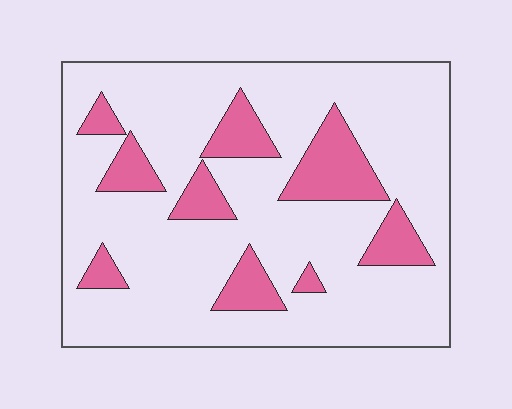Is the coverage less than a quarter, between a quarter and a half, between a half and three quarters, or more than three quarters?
Less than a quarter.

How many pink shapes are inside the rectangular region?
9.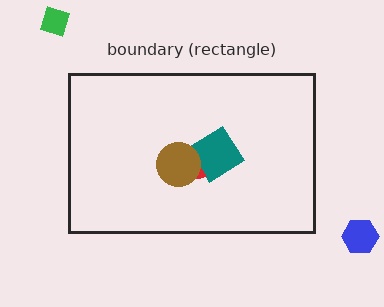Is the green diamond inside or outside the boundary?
Outside.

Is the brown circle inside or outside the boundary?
Inside.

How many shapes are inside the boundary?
3 inside, 2 outside.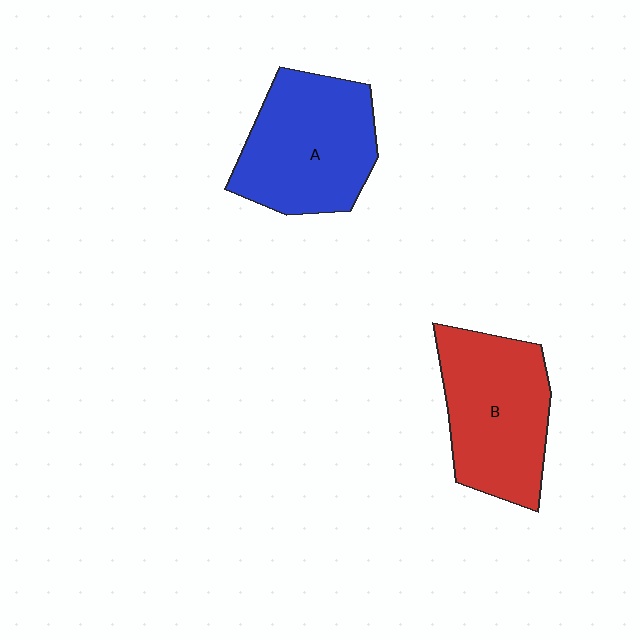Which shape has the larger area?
Shape A (blue).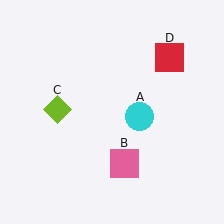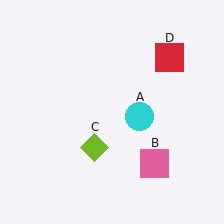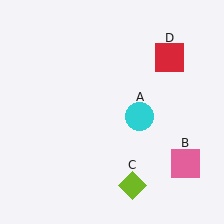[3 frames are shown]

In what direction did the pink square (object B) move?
The pink square (object B) moved right.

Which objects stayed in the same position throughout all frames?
Cyan circle (object A) and red square (object D) remained stationary.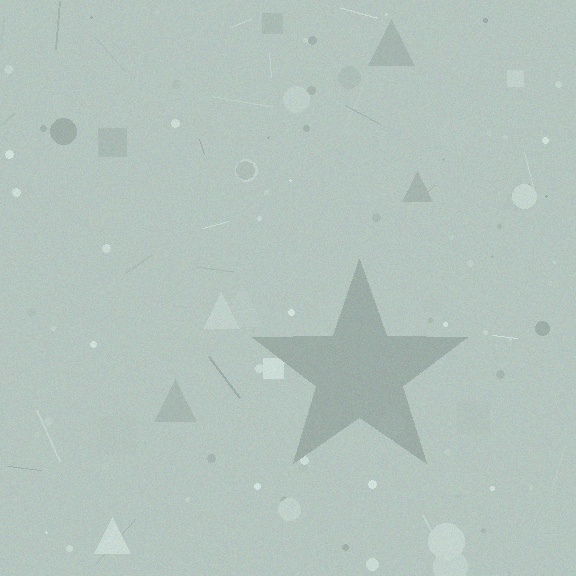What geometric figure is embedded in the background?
A star is embedded in the background.